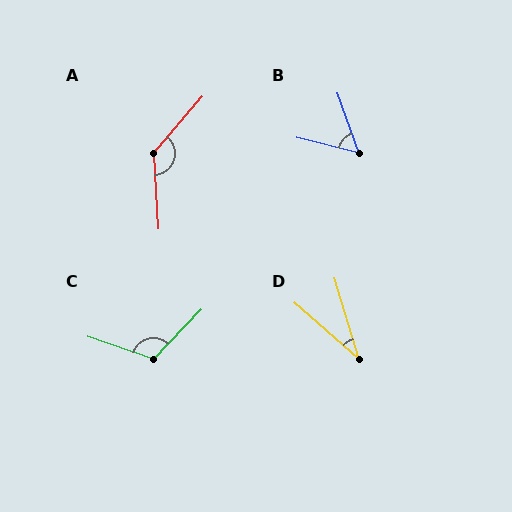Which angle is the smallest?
D, at approximately 32 degrees.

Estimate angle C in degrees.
Approximately 115 degrees.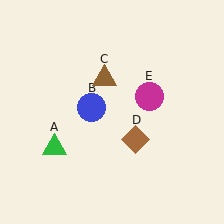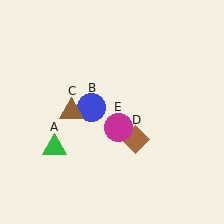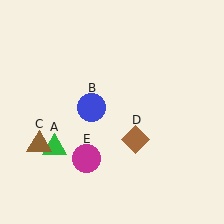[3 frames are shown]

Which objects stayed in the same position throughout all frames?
Green triangle (object A) and blue circle (object B) and brown diamond (object D) remained stationary.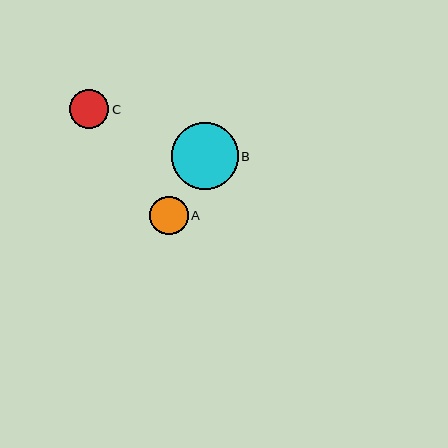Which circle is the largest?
Circle B is the largest with a size of approximately 67 pixels.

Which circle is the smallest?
Circle A is the smallest with a size of approximately 38 pixels.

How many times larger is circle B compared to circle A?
Circle B is approximately 1.8 times the size of circle A.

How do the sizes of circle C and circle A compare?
Circle C and circle A are approximately the same size.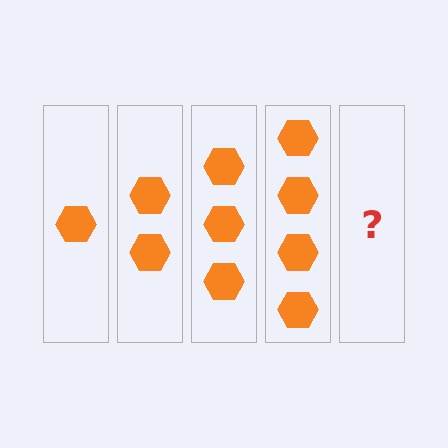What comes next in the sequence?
The next element should be 5 hexagons.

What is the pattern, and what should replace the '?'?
The pattern is that each step adds one more hexagon. The '?' should be 5 hexagons.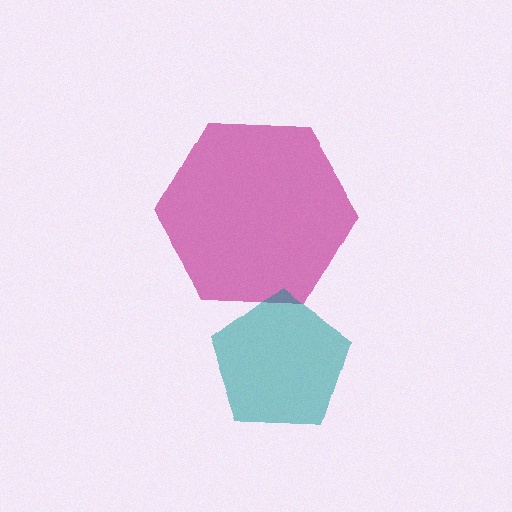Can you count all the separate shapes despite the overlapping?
Yes, there are 2 separate shapes.